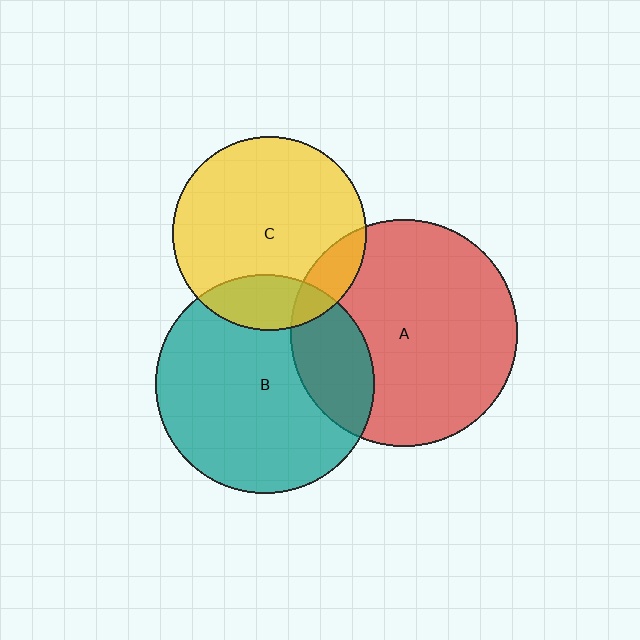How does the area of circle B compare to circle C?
Approximately 1.3 times.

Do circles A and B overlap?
Yes.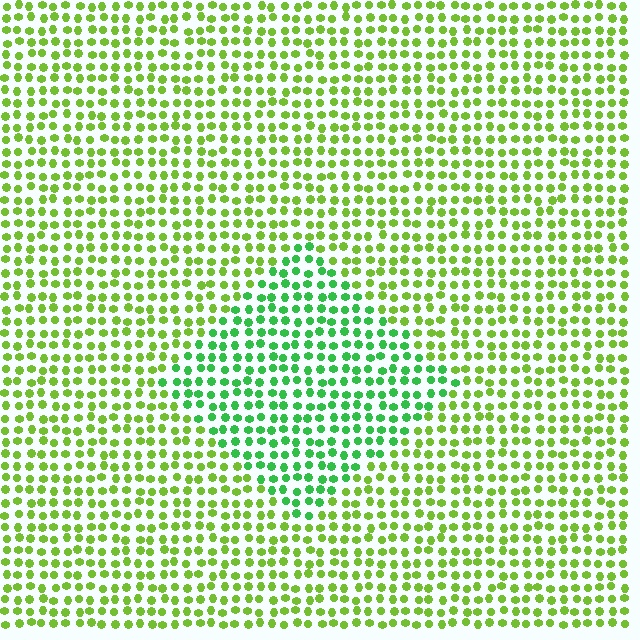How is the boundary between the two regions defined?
The boundary is defined purely by a slight shift in hue (about 37 degrees). Spacing, size, and orientation are identical on both sides.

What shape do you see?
I see a diamond.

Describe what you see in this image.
The image is filled with small lime elements in a uniform arrangement. A diamond-shaped region is visible where the elements are tinted to a slightly different hue, forming a subtle color boundary.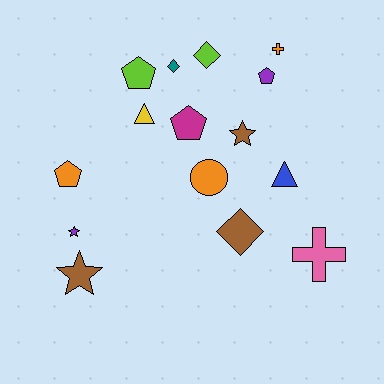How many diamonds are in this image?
There are 3 diamonds.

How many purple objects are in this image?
There are 2 purple objects.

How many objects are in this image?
There are 15 objects.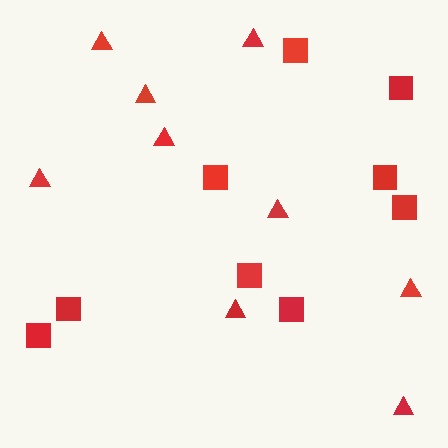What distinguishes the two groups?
There are 2 groups: one group of triangles (9) and one group of squares (9).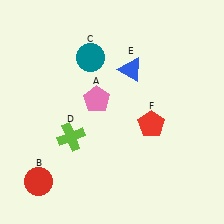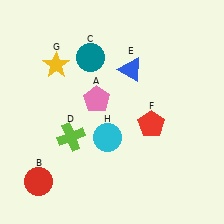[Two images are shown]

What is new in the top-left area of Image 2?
A yellow star (G) was added in the top-left area of Image 2.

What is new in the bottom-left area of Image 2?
A cyan circle (H) was added in the bottom-left area of Image 2.